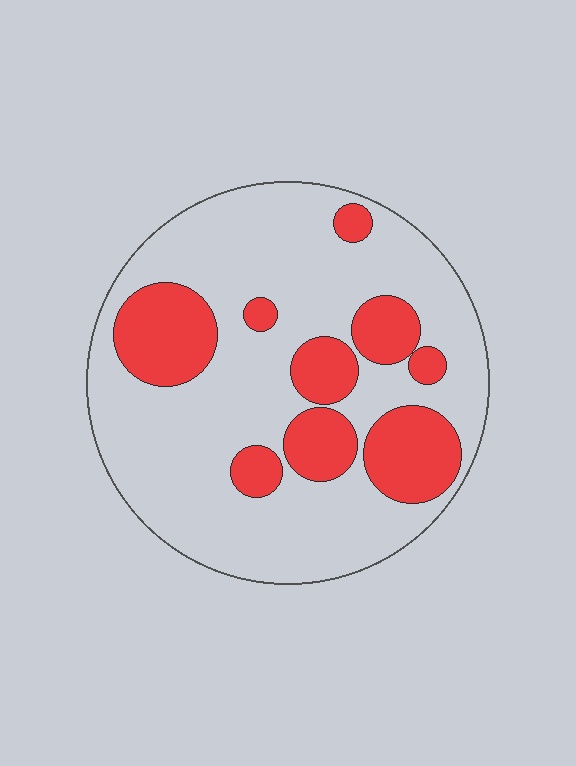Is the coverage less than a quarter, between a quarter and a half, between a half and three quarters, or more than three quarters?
Between a quarter and a half.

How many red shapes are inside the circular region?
9.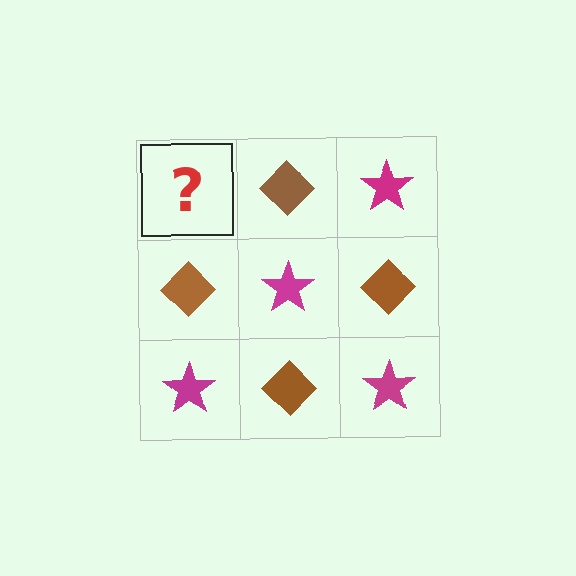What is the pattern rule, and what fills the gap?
The rule is that it alternates magenta star and brown diamond in a checkerboard pattern. The gap should be filled with a magenta star.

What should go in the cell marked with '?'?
The missing cell should contain a magenta star.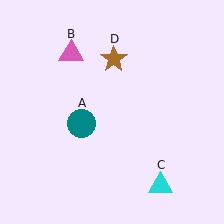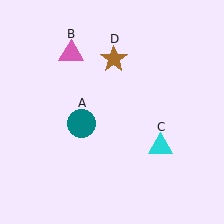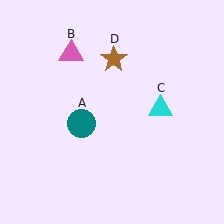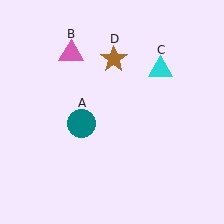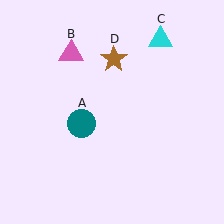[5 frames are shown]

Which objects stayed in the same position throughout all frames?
Teal circle (object A) and pink triangle (object B) and brown star (object D) remained stationary.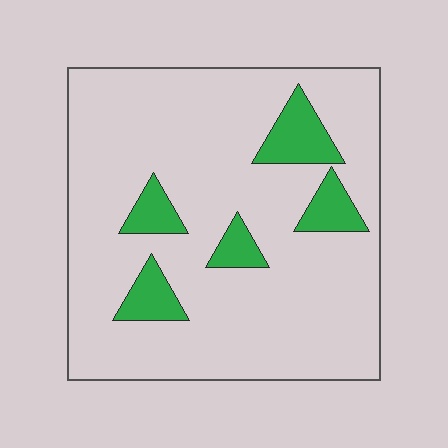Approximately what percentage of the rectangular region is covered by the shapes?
Approximately 15%.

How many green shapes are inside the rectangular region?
5.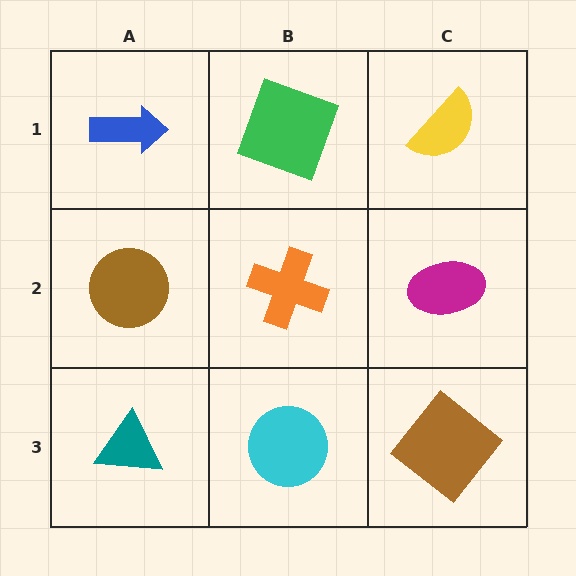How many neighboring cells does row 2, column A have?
3.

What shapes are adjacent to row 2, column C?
A yellow semicircle (row 1, column C), a brown diamond (row 3, column C), an orange cross (row 2, column B).